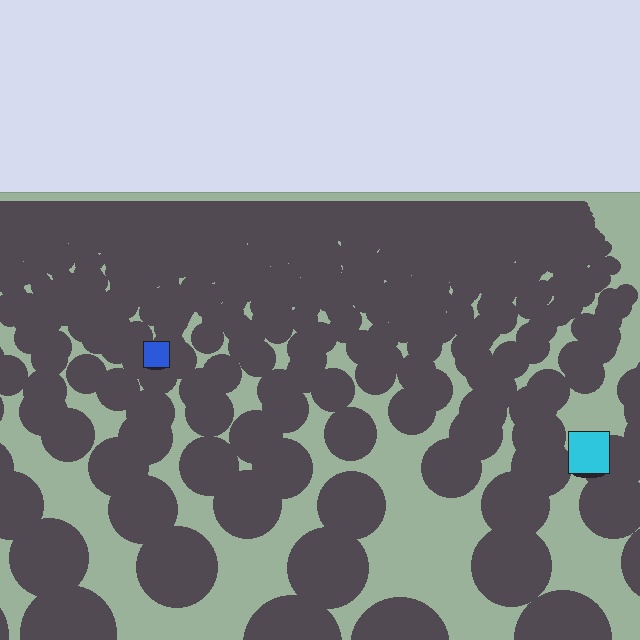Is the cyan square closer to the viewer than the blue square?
Yes. The cyan square is closer — you can tell from the texture gradient: the ground texture is coarser near it.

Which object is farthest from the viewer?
The blue square is farthest from the viewer. It appears smaller and the ground texture around it is denser.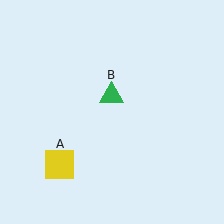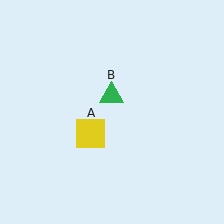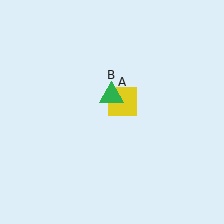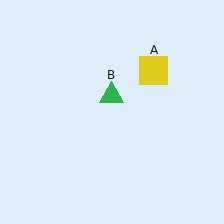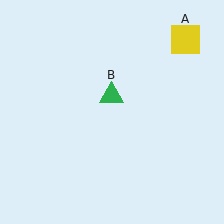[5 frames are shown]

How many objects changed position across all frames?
1 object changed position: yellow square (object A).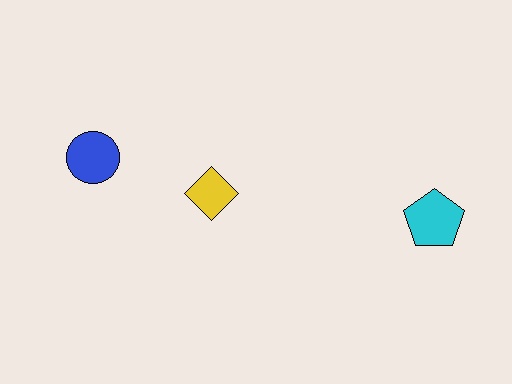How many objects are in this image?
There are 3 objects.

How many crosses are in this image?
There are no crosses.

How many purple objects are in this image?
There are no purple objects.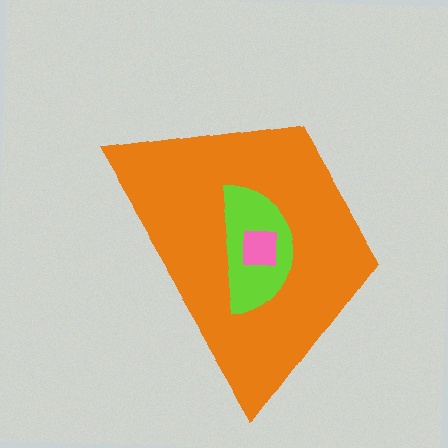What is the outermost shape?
The orange trapezoid.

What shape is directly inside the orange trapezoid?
The lime semicircle.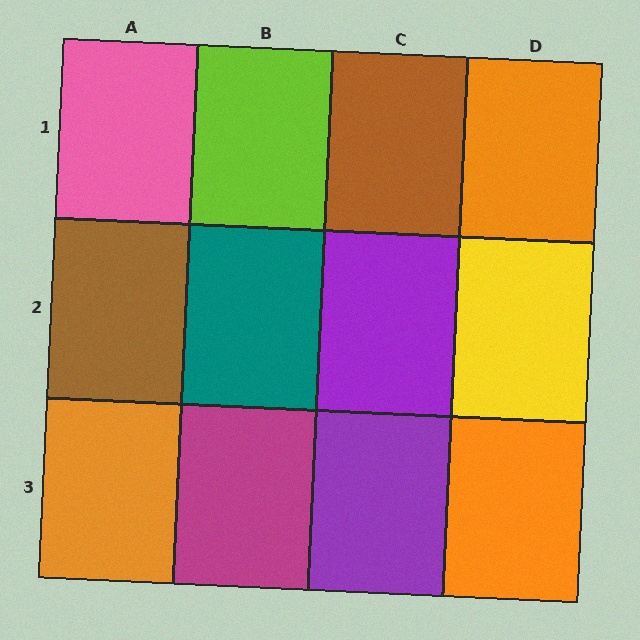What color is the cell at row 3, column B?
Magenta.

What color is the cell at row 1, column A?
Pink.